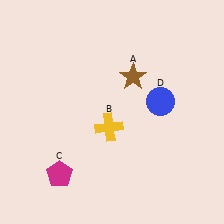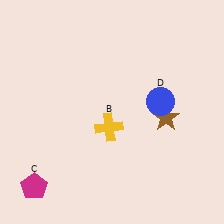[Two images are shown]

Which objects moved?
The objects that moved are: the brown star (A), the magenta pentagon (C).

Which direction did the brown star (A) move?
The brown star (A) moved down.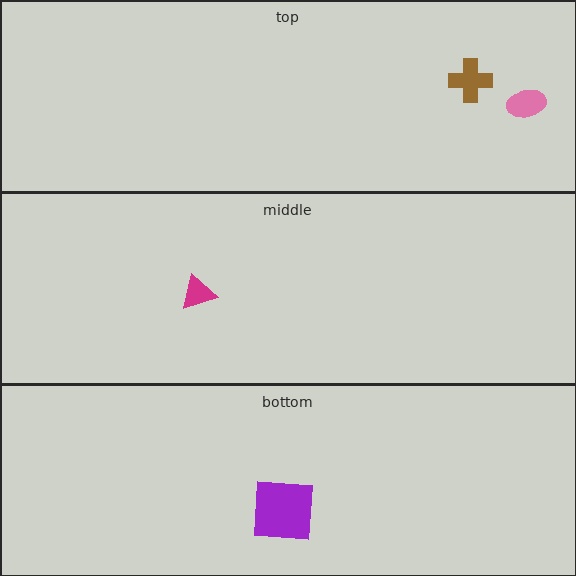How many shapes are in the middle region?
1.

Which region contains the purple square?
The bottom region.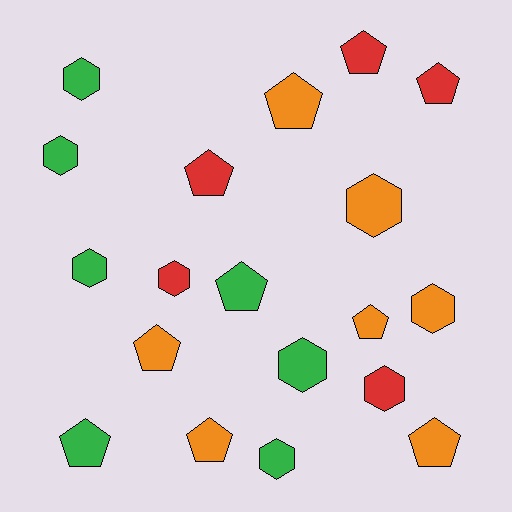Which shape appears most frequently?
Pentagon, with 10 objects.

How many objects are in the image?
There are 19 objects.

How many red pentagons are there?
There are 3 red pentagons.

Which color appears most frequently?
Green, with 7 objects.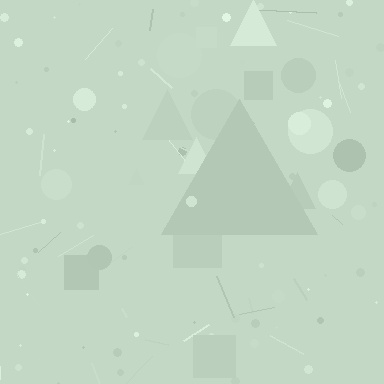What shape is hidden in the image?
A triangle is hidden in the image.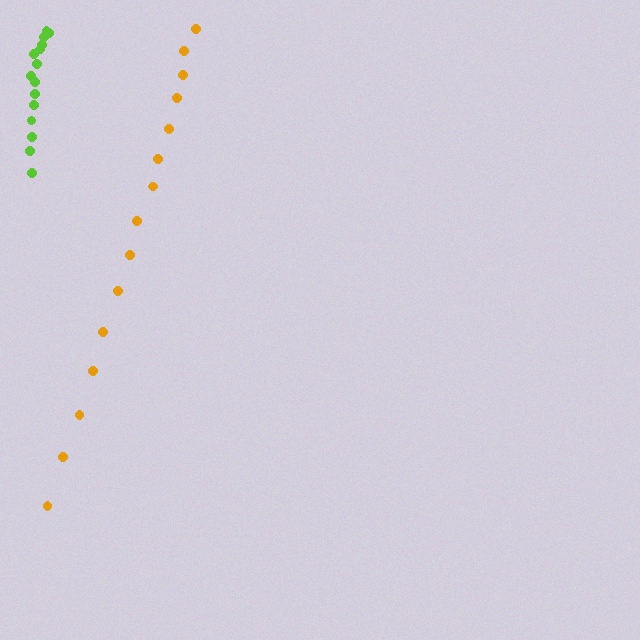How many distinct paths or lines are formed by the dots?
There are 2 distinct paths.